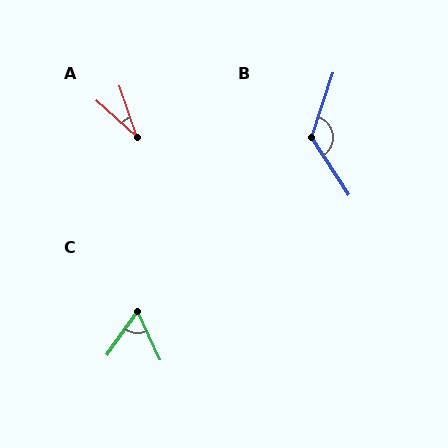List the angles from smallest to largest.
A (30°), C (60°), B (128°).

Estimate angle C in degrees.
Approximately 60 degrees.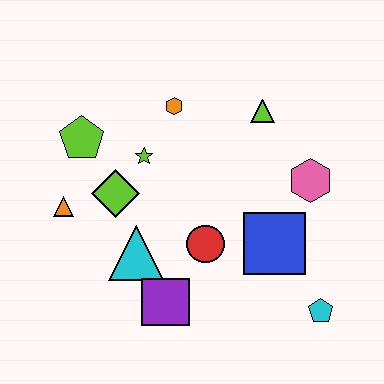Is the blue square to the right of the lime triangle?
Yes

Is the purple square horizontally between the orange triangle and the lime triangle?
Yes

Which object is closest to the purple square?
The cyan triangle is closest to the purple square.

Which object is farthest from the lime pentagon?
The cyan pentagon is farthest from the lime pentagon.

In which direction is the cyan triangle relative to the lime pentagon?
The cyan triangle is below the lime pentagon.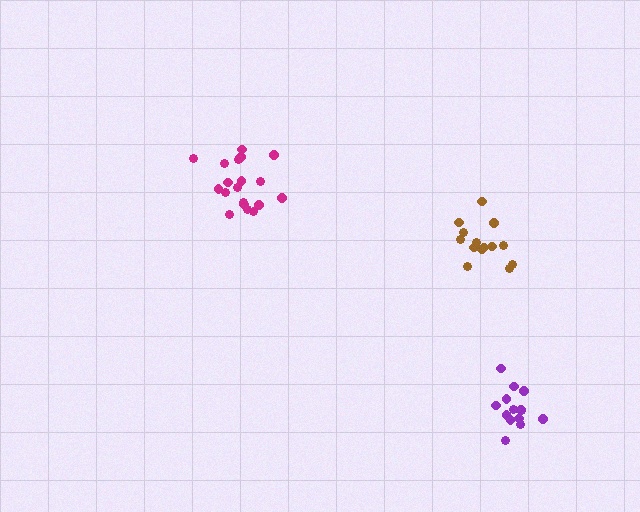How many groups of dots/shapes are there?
There are 3 groups.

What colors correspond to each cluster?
The clusters are colored: brown, purple, magenta.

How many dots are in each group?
Group 1: 14 dots, Group 2: 14 dots, Group 3: 19 dots (47 total).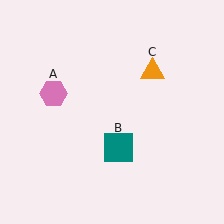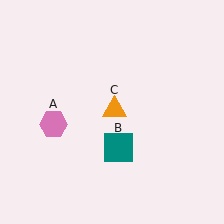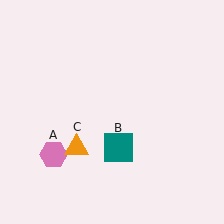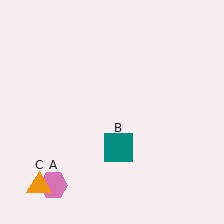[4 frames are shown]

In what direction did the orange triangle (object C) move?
The orange triangle (object C) moved down and to the left.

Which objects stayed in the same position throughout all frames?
Teal square (object B) remained stationary.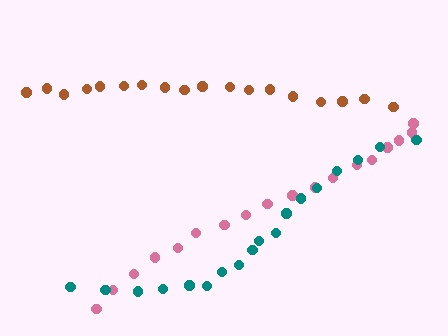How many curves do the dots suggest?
There are 3 distinct paths.